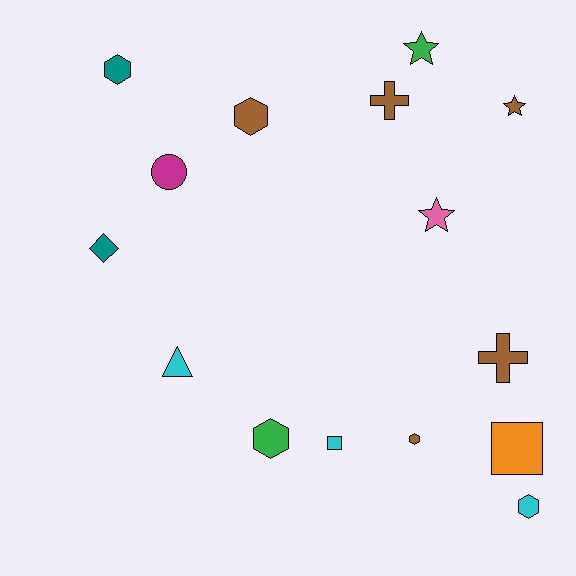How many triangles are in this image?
There is 1 triangle.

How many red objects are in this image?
There are no red objects.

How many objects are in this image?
There are 15 objects.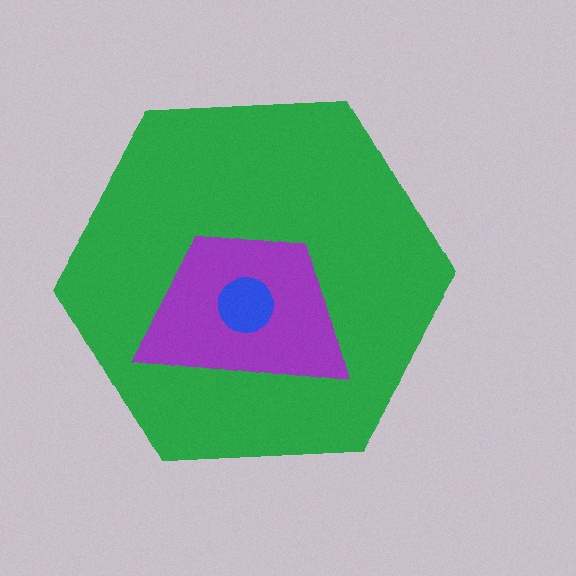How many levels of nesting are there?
3.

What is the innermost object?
The blue circle.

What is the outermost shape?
The green hexagon.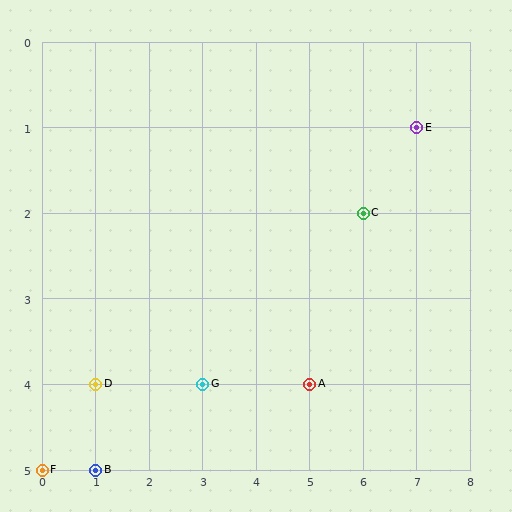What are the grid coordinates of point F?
Point F is at grid coordinates (0, 5).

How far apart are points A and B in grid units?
Points A and B are 4 columns and 1 row apart (about 4.1 grid units diagonally).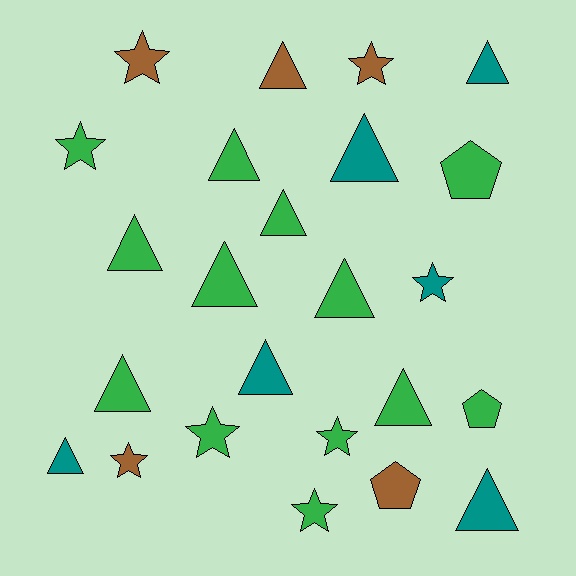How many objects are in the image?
There are 24 objects.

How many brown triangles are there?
There is 1 brown triangle.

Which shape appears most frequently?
Triangle, with 13 objects.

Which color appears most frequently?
Green, with 13 objects.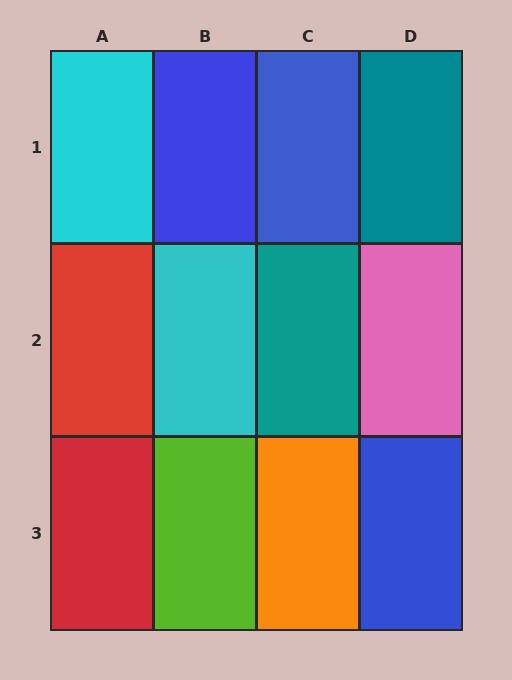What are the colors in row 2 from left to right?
Red, cyan, teal, pink.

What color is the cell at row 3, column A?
Red.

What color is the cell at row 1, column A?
Cyan.